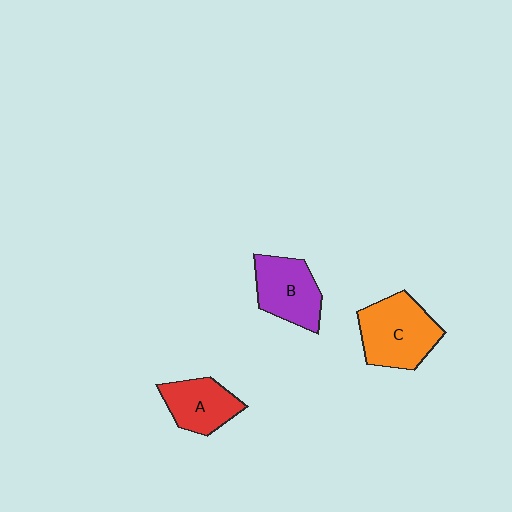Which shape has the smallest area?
Shape A (red).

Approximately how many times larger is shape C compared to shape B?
Approximately 1.3 times.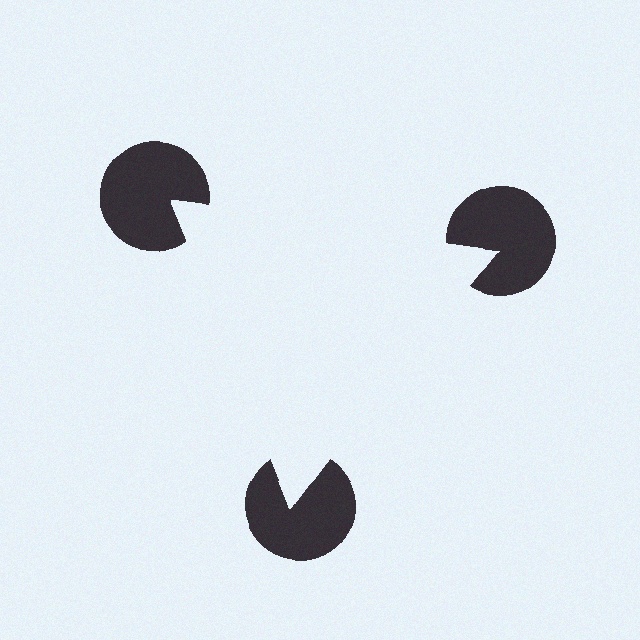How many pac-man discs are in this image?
There are 3 — one at each vertex of the illusory triangle.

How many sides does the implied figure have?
3 sides.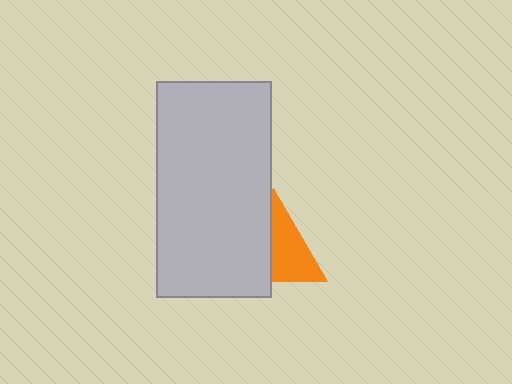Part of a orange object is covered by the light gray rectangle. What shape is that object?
It is a triangle.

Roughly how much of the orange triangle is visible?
About half of it is visible (roughly 54%).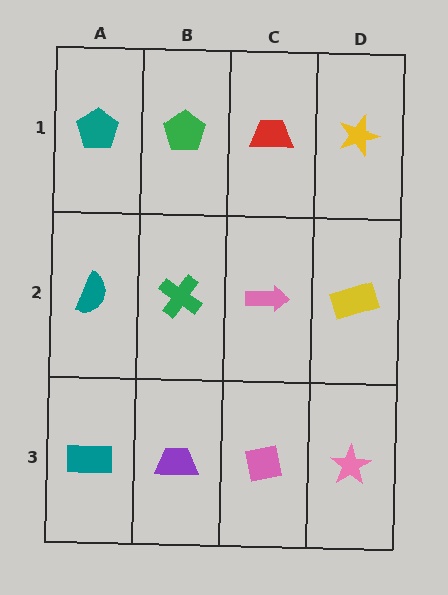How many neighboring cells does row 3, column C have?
3.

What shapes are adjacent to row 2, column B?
A green pentagon (row 1, column B), a purple trapezoid (row 3, column B), a teal semicircle (row 2, column A), a pink arrow (row 2, column C).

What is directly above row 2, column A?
A teal pentagon.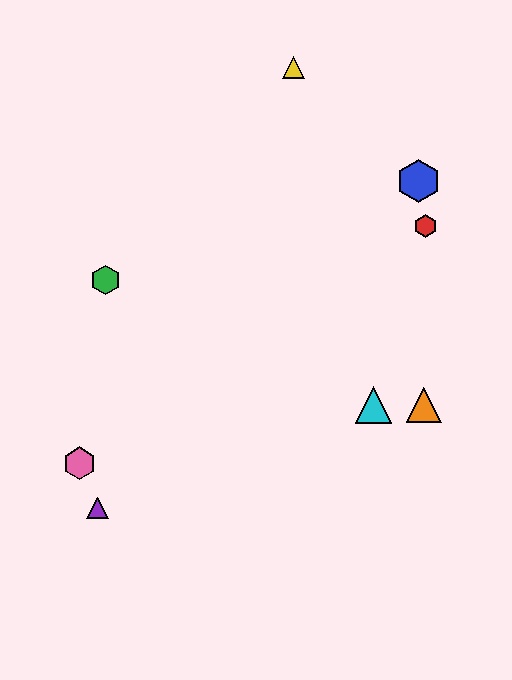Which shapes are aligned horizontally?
The orange triangle, the cyan triangle are aligned horizontally.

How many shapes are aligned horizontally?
2 shapes (the orange triangle, the cyan triangle) are aligned horizontally.